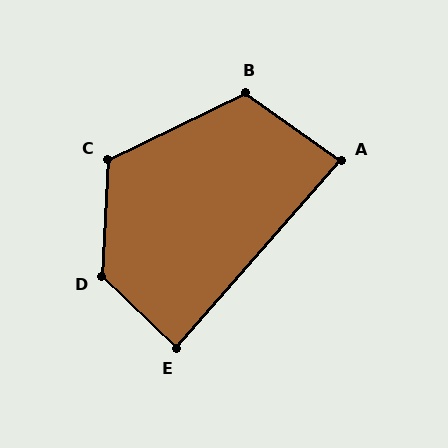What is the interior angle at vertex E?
Approximately 87 degrees (approximately right).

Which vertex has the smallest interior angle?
A, at approximately 84 degrees.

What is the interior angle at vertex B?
Approximately 119 degrees (obtuse).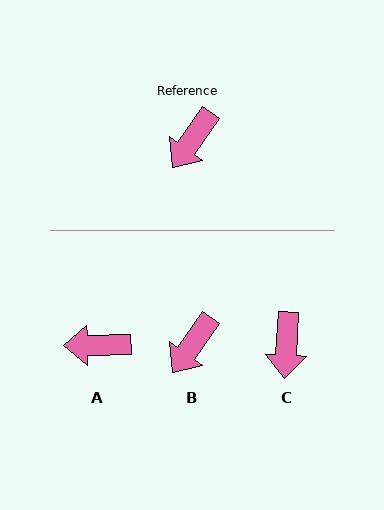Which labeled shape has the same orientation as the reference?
B.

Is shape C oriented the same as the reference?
No, it is off by about 31 degrees.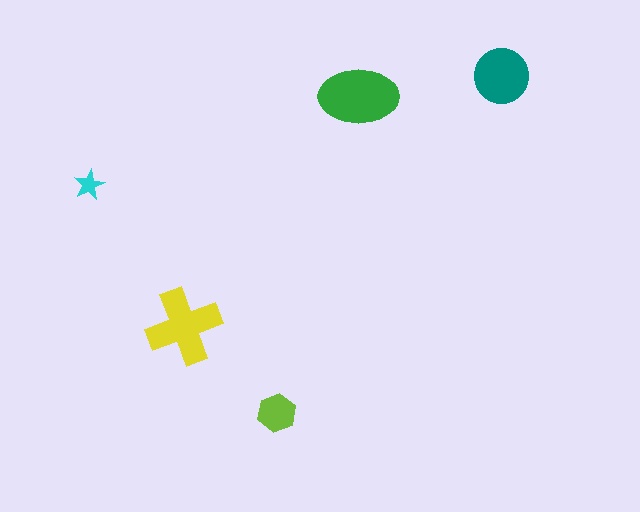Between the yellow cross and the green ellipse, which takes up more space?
The green ellipse.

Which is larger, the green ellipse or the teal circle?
The green ellipse.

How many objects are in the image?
There are 5 objects in the image.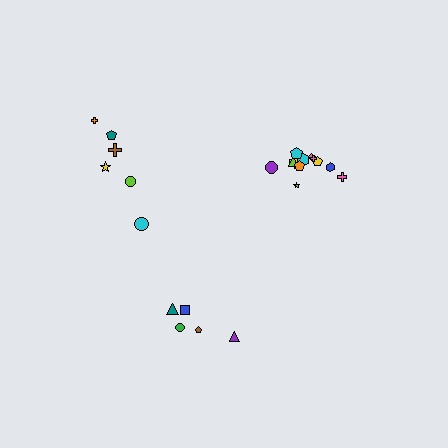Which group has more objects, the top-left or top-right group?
The top-right group.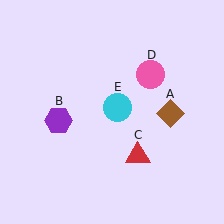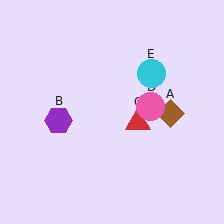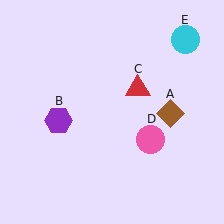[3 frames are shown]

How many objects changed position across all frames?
3 objects changed position: red triangle (object C), pink circle (object D), cyan circle (object E).